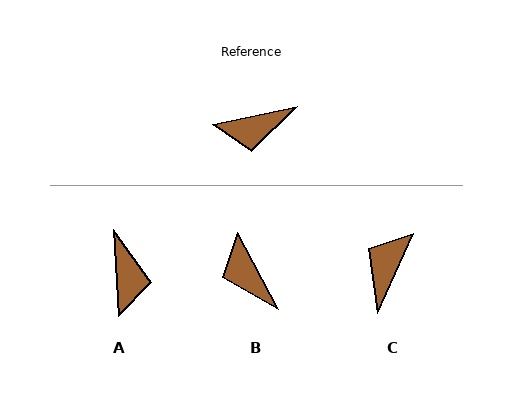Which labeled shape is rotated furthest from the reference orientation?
C, about 127 degrees away.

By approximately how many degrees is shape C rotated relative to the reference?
Approximately 127 degrees clockwise.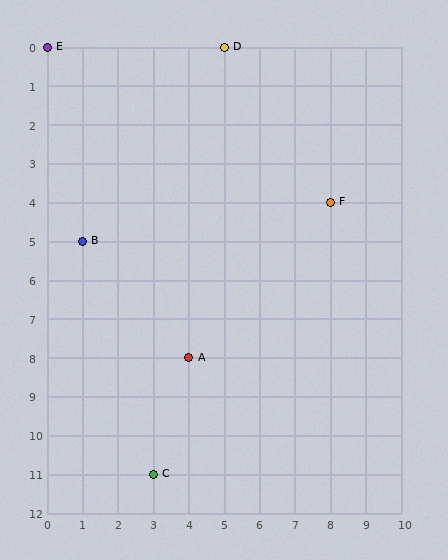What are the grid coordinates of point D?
Point D is at grid coordinates (5, 0).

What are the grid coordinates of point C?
Point C is at grid coordinates (3, 11).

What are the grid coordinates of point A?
Point A is at grid coordinates (4, 8).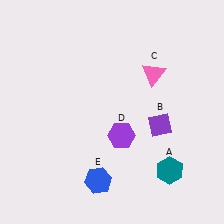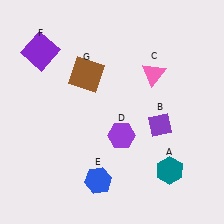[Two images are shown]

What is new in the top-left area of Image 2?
A brown square (G) was added in the top-left area of Image 2.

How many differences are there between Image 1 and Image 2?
There are 2 differences between the two images.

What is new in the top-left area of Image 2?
A purple square (F) was added in the top-left area of Image 2.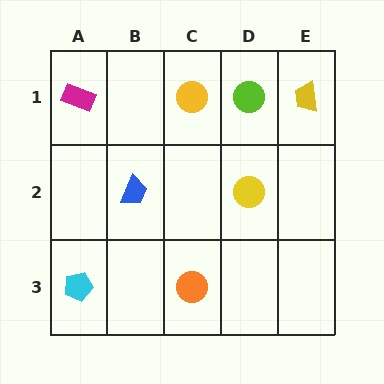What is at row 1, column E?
A yellow trapezoid.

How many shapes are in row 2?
2 shapes.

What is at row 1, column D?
A lime circle.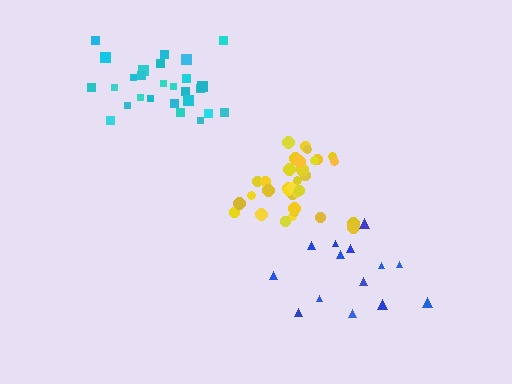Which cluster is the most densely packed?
Yellow.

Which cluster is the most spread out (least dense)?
Blue.